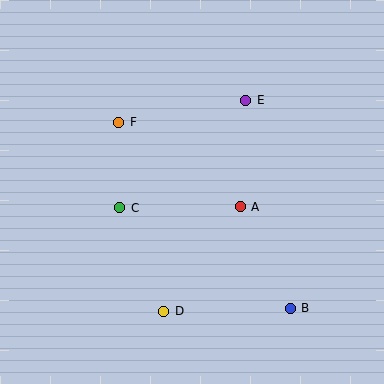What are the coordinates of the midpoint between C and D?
The midpoint between C and D is at (142, 260).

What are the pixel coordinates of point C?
Point C is at (120, 208).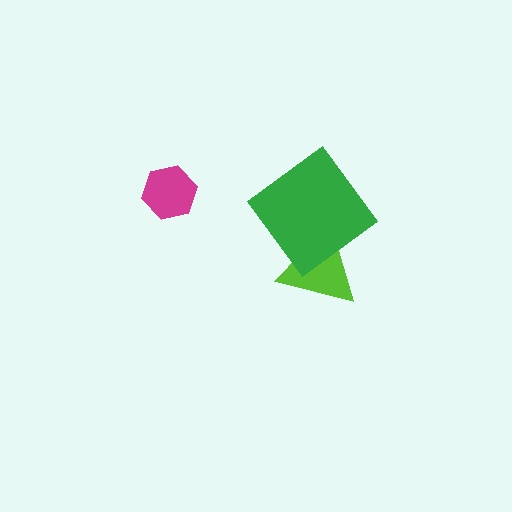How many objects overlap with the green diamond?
1 object overlaps with the green diamond.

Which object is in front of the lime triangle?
The green diamond is in front of the lime triangle.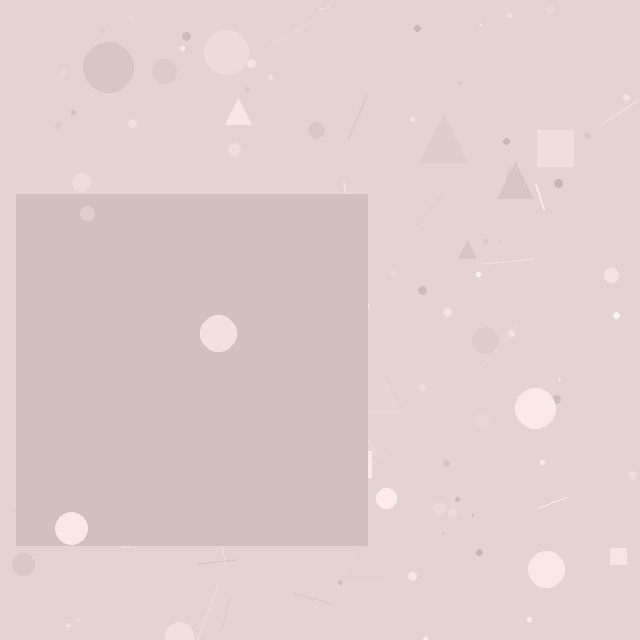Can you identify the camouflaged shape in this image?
The camouflaged shape is a square.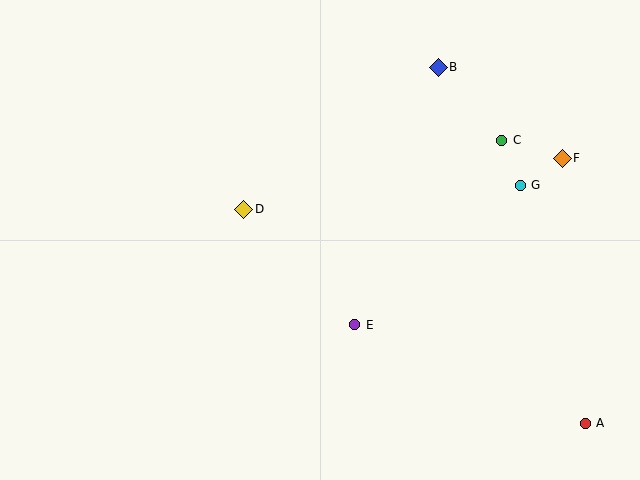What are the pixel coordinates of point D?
Point D is at (244, 209).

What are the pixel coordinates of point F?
Point F is at (562, 158).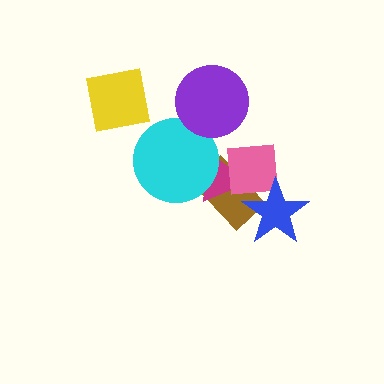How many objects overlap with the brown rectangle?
4 objects overlap with the brown rectangle.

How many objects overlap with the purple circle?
1 object overlaps with the purple circle.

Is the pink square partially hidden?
Yes, it is partially covered by another shape.